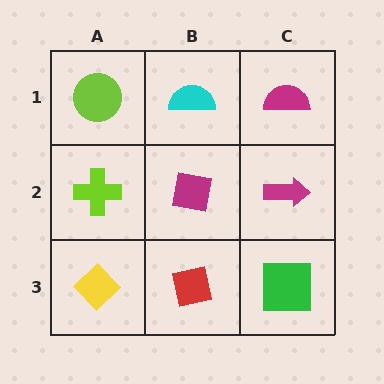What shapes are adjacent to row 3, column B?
A magenta square (row 2, column B), a yellow diamond (row 3, column A), a green square (row 3, column C).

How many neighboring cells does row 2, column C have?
3.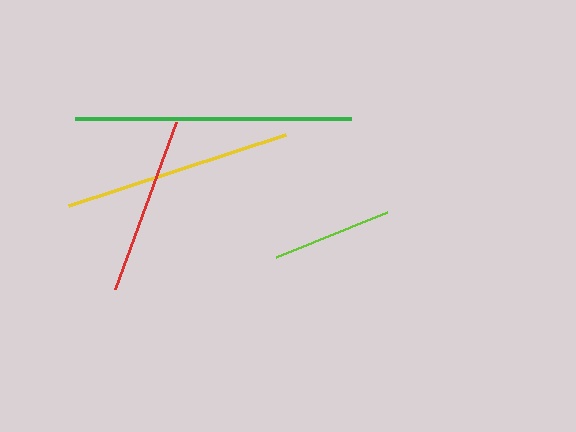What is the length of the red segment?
The red segment is approximately 178 pixels long.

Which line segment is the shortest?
The lime line is the shortest at approximately 120 pixels.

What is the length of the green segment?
The green segment is approximately 276 pixels long.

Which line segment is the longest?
The green line is the longest at approximately 276 pixels.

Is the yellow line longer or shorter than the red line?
The yellow line is longer than the red line.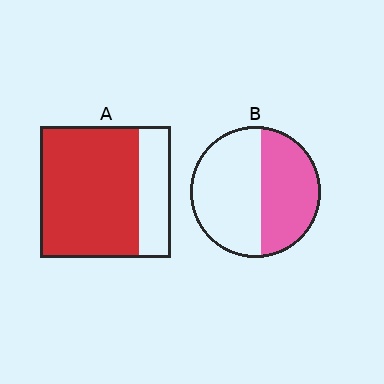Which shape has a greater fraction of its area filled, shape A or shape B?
Shape A.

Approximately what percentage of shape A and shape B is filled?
A is approximately 75% and B is approximately 45%.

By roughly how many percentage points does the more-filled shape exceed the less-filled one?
By roughly 30 percentage points (A over B).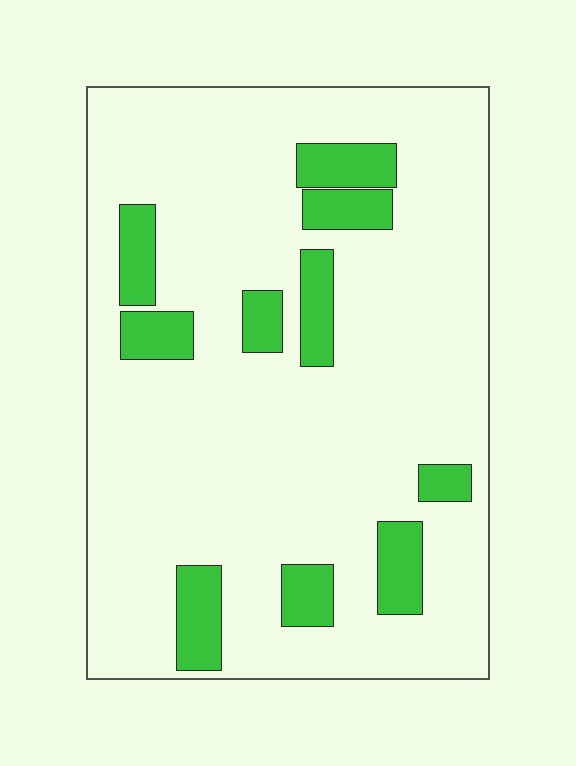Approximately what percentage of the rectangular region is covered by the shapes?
Approximately 15%.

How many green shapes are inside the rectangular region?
10.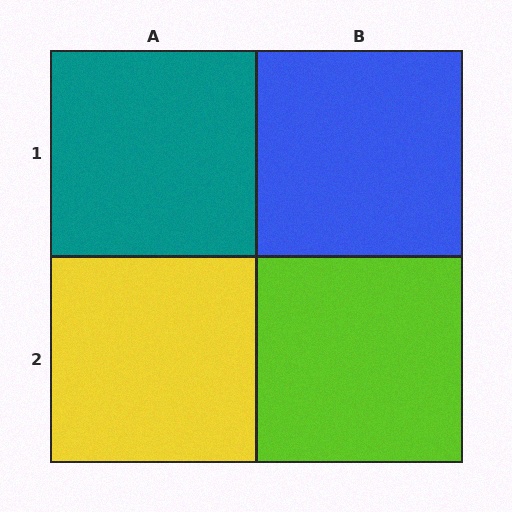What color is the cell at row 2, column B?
Lime.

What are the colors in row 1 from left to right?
Teal, blue.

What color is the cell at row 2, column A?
Yellow.